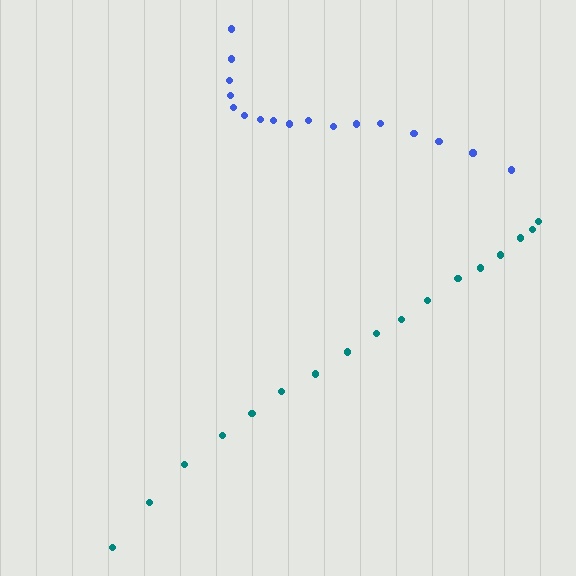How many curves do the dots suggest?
There are 2 distinct paths.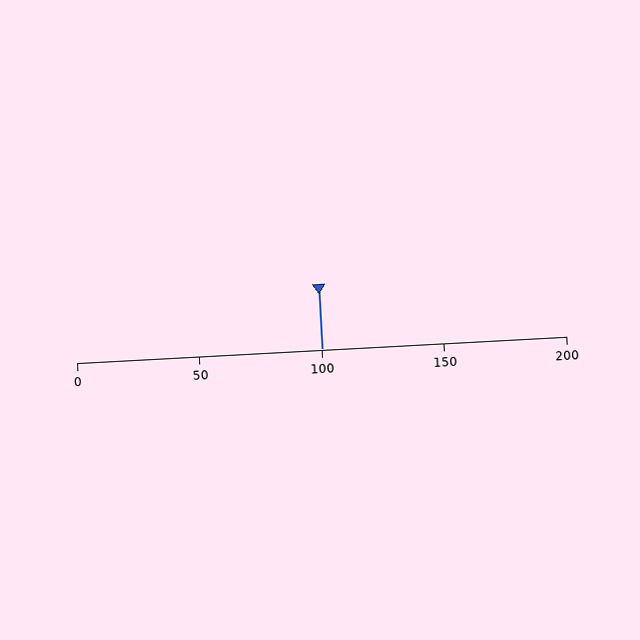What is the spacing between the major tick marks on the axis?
The major ticks are spaced 50 apart.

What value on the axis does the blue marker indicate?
The marker indicates approximately 100.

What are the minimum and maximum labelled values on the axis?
The axis runs from 0 to 200.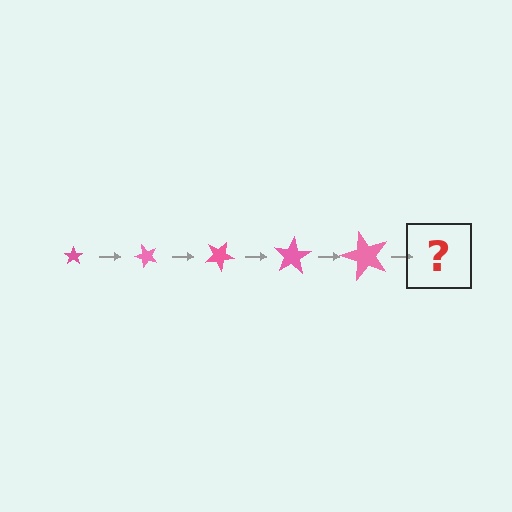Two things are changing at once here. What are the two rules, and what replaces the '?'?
The two rules are that the star grows larger each step and it rotates 50 degrees each step. The '?' should be a star, larger than the previous one and rotated 250 degrees from the start.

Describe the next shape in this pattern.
It should be a star, larger than the previous one and rotated 250 degrees from the start.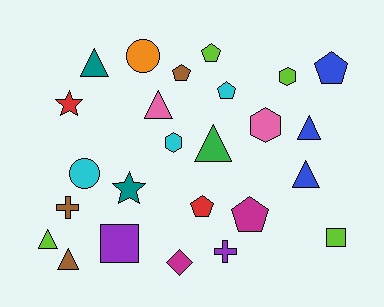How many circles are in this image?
There are 2 circles.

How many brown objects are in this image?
There are 3 brown objects.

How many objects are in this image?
There are 25 objects.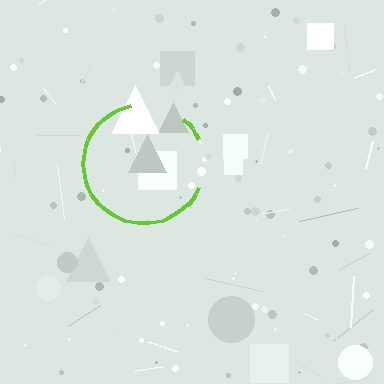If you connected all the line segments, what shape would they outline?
They would outline a circle.